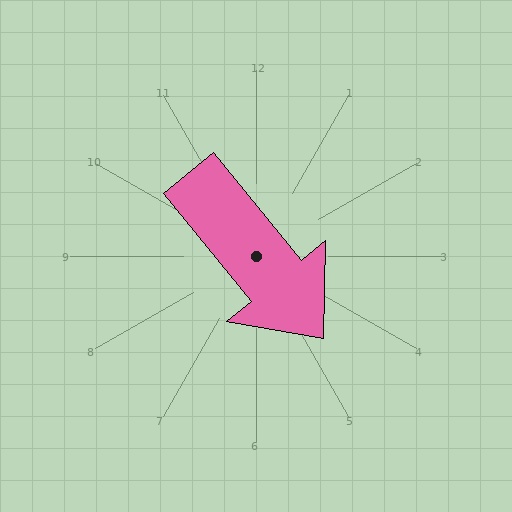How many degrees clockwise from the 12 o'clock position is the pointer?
Approximately 141 degrees.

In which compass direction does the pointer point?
Southeast.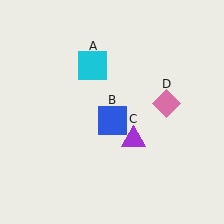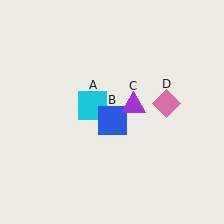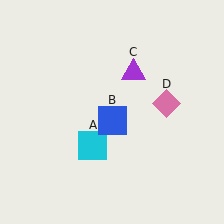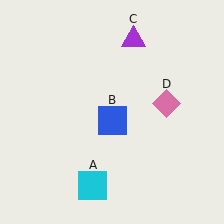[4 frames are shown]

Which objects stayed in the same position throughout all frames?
Blue square (object B) and pink diamond (object D) remained stationary.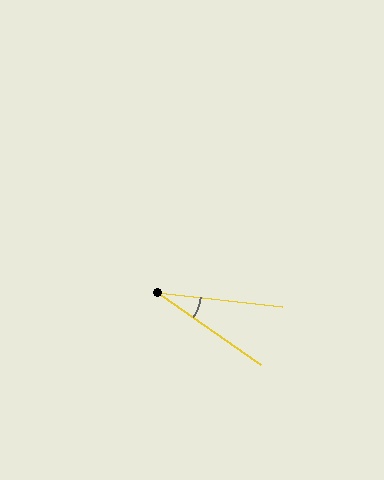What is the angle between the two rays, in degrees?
Approximately 29 degrees.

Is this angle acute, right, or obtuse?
It is acute.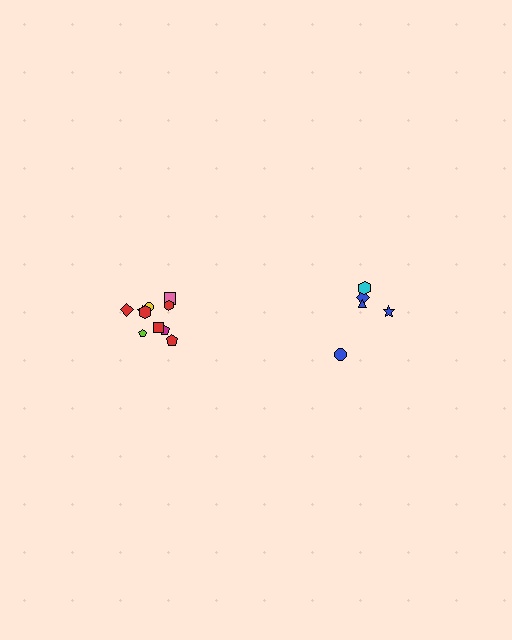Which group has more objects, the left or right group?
The left group.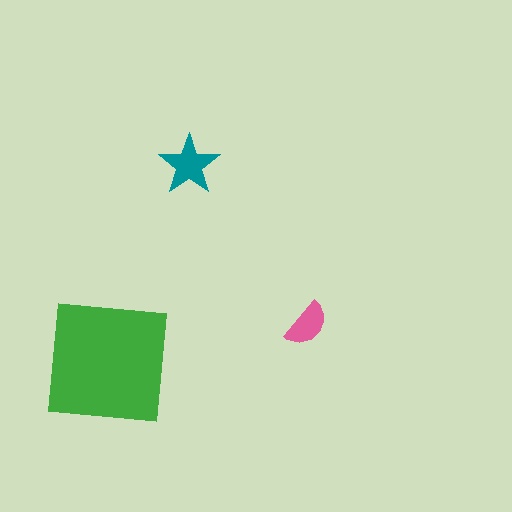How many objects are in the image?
There are 3 objects in the image.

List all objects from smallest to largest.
The pink semicircle, the teal star, the green square.